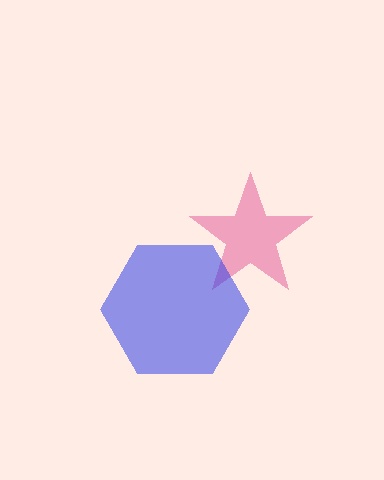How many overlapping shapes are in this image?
There are 2 overlapping shapes in the image.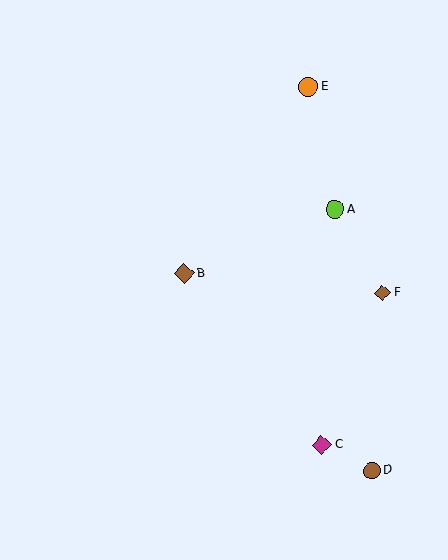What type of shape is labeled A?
Shape A is a lime circle.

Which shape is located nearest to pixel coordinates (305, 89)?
The orange circle (labeled E) at (308, 86) is nearest to that location.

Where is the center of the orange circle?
The center of the orange circle is at (308, 86).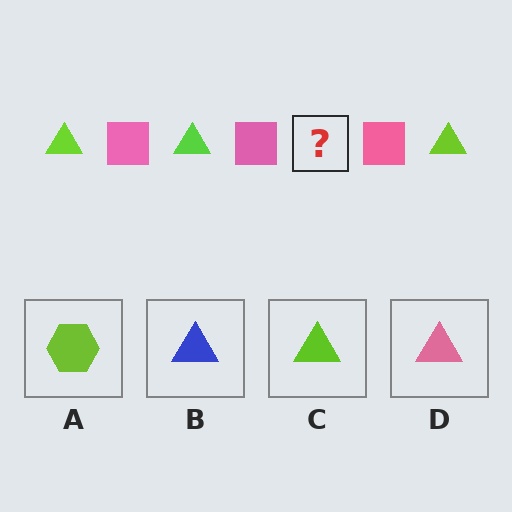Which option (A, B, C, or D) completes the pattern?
C.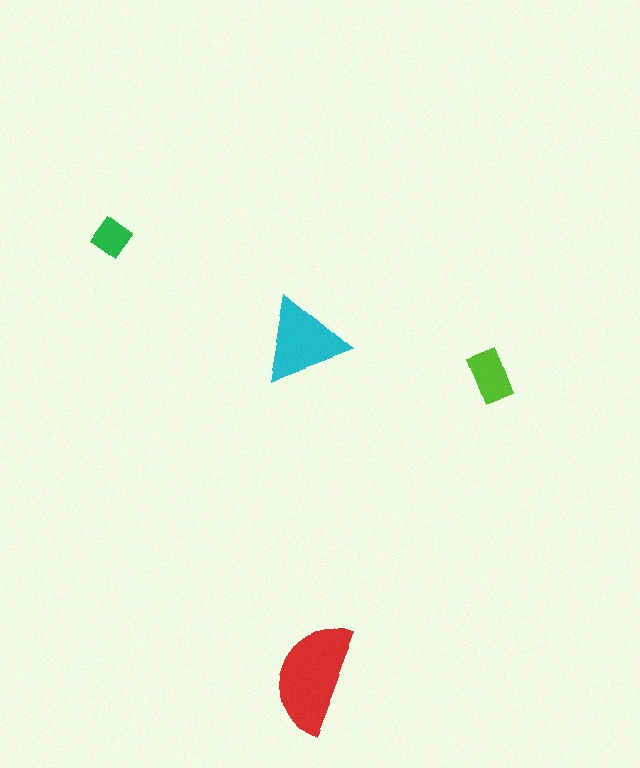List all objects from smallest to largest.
The green diamond, the lime rectangle, the cyan triangle, the red semicircle.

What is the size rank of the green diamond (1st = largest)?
4th.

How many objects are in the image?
There are 4 objects in the image.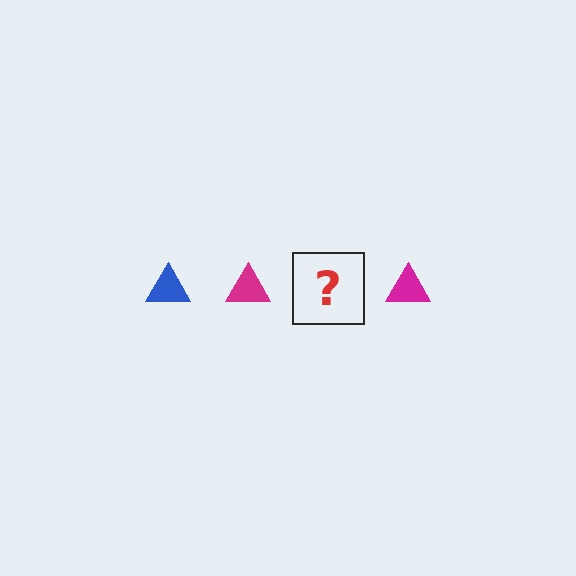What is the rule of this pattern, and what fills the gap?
The rule is that the pattern cycles through blue, magenta triangles. The gap should be filled with a blue triangle.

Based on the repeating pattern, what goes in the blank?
The blank should be a blue triangle.